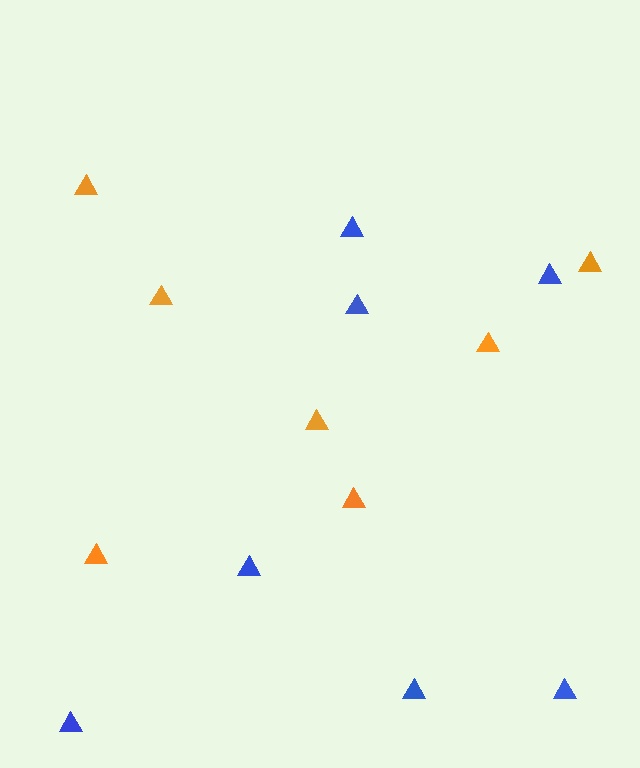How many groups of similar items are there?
There are 2 groups: one group of blue triangles (7) and one group of orange triangles (7).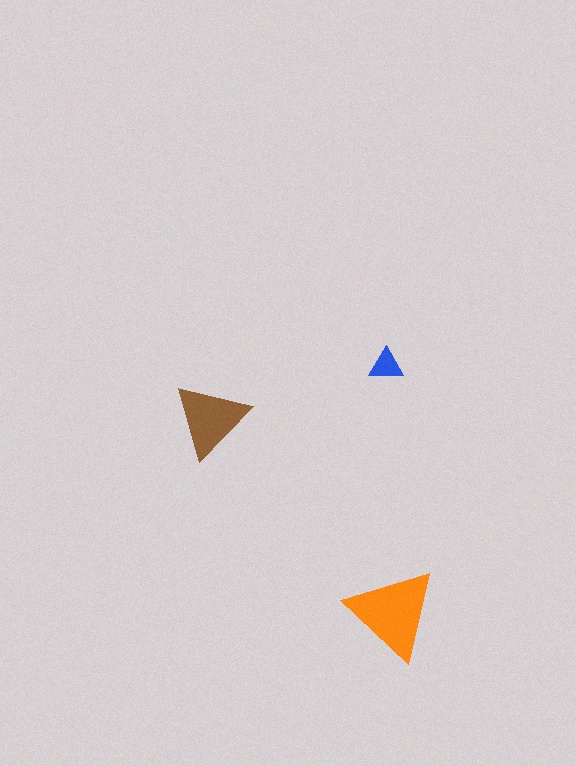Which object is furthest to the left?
The brown triangle is leftmost.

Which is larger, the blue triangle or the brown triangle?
The brown one.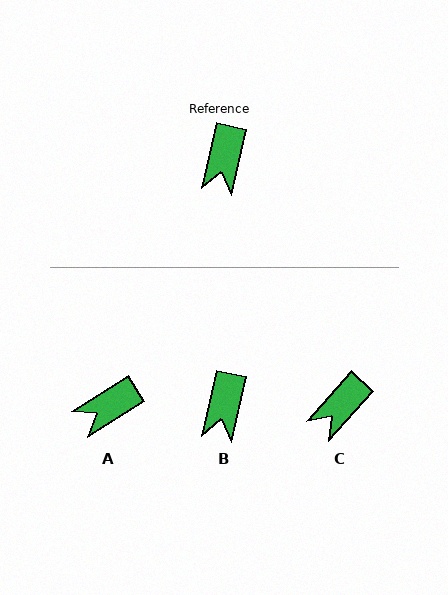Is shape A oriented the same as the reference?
No, it is off by about 46 degrees.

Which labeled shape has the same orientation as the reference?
B.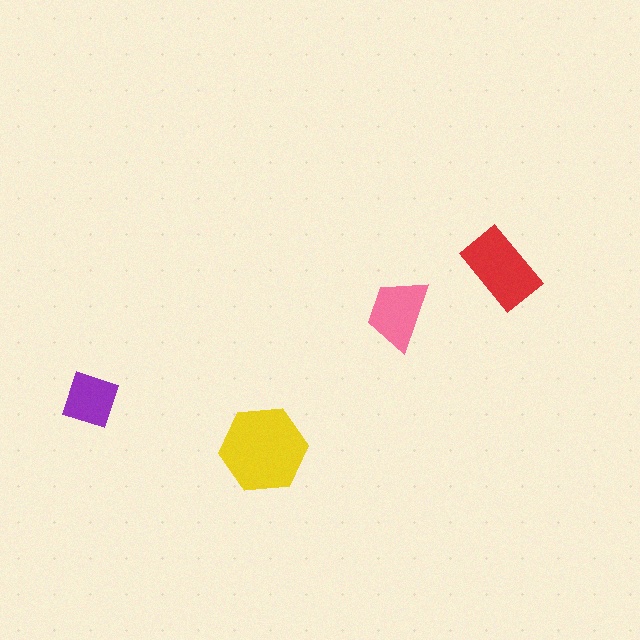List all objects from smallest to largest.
The purple square, the pink trapezoid, the red rectangle, the yellow hexagon.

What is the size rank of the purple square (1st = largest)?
4th.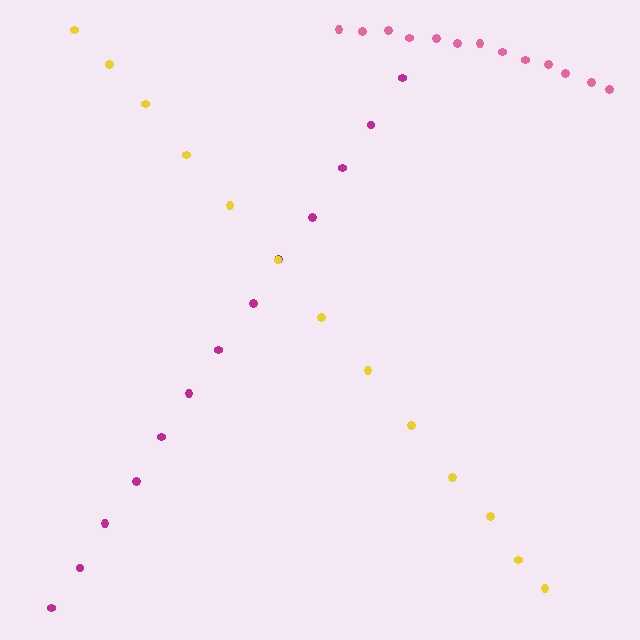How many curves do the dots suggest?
There are 3 distinct paths.